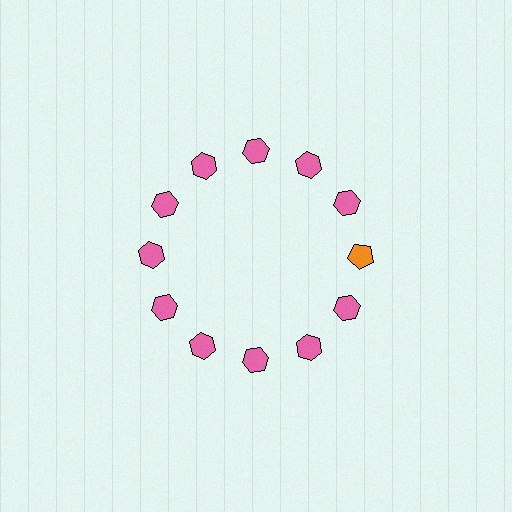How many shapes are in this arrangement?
There are 12 shapes arranged in a ring pattern.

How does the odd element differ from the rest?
It differs in both color (orange instead of pink) and shape (pentagon instead of hexagon).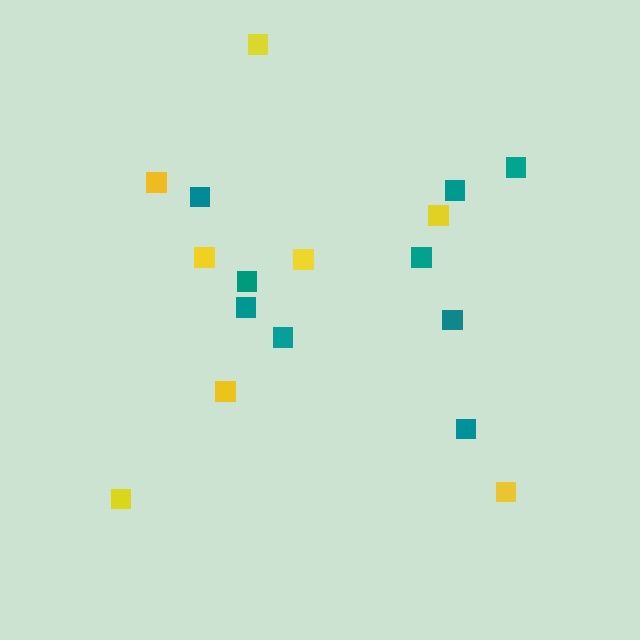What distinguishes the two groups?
There are 2 groups: one group of teal squares (9) and one group of yellow squares (8).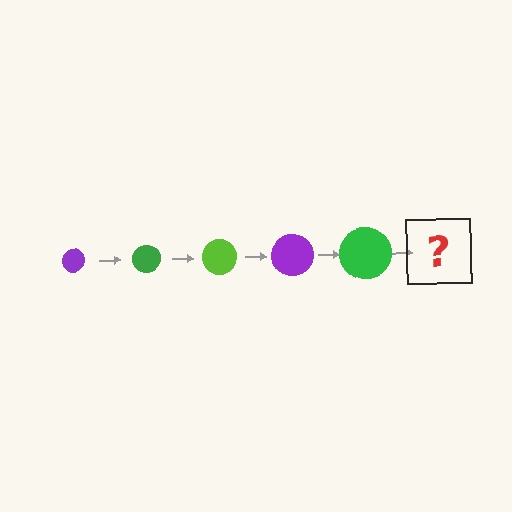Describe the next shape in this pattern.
It should be a lime circle, larger than the previous one.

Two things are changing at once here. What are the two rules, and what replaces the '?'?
The two rules are that the circle grows larger each step and the color cycles through purple, green, and lime. The '?' should be a lime circle, larger than the previous one.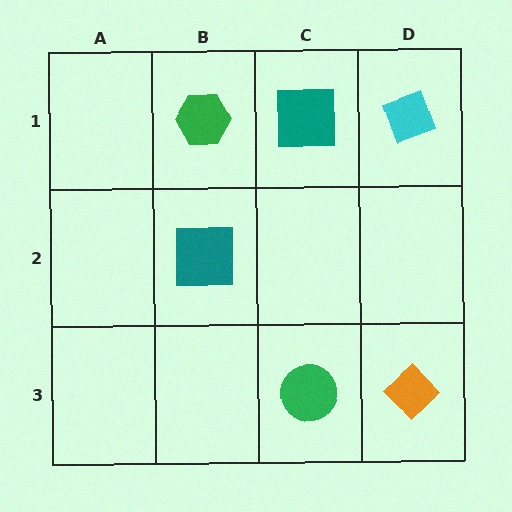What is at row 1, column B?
A green hexagon.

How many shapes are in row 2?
1 shape.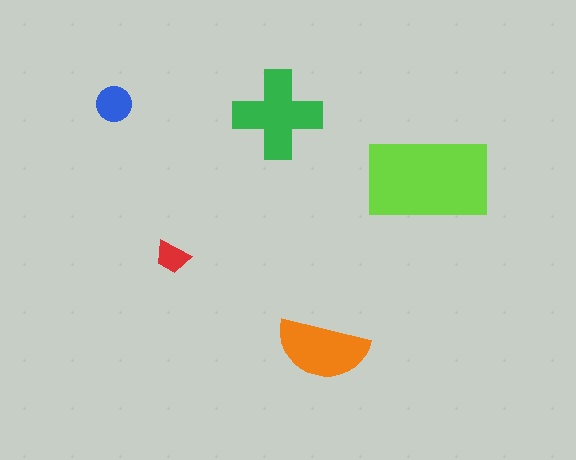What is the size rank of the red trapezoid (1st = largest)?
5th.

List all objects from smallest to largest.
The red trapezoid, the blue circle, the orange semicircle, the green cross, the lime rectangle.